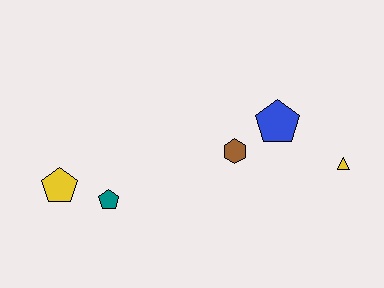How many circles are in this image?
There are no circles.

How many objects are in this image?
There are 5 objects.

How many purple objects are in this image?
There are no purple objects.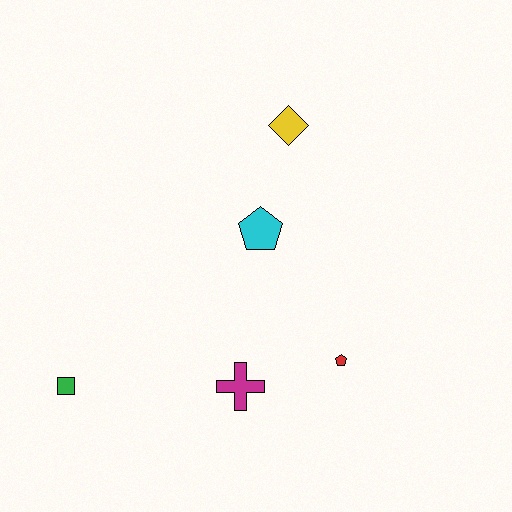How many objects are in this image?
There are 5 objects.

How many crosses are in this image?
There is 1 cross.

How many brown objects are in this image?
There are no brown objects.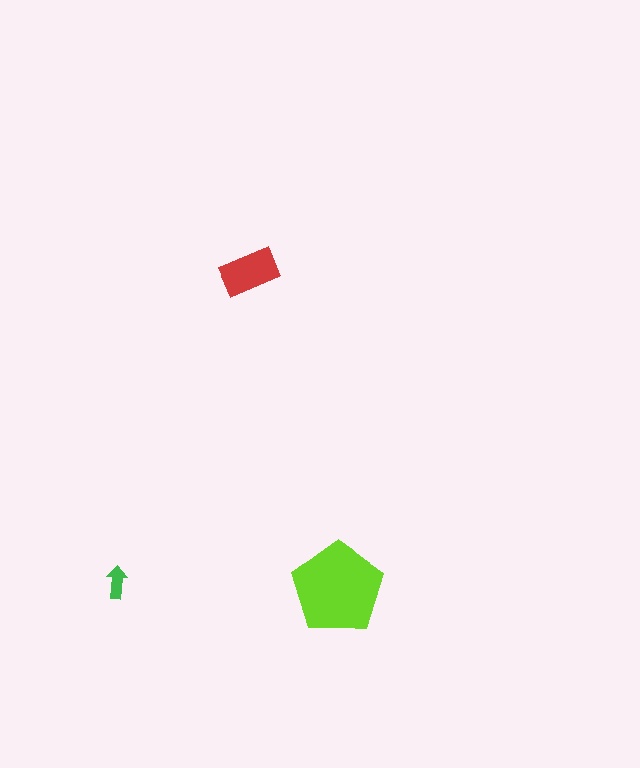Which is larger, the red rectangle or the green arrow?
The red rectangle.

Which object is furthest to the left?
The green arrow is leftmost.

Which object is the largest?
The lime pentagon.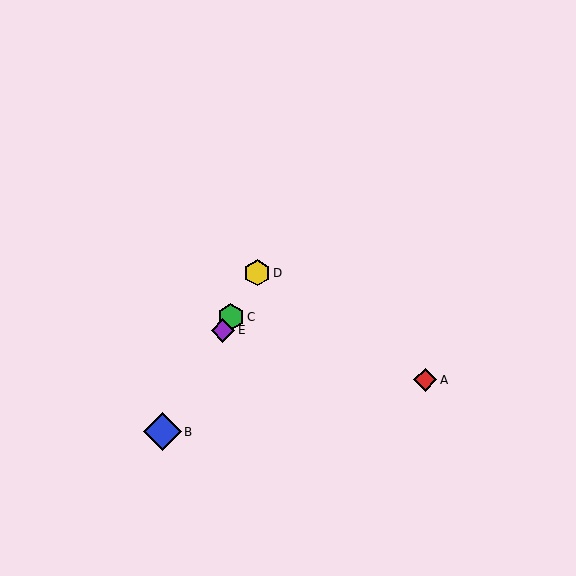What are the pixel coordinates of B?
Object B is at (162, 432).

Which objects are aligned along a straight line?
Objects B, C, D, E are aligned along a straight line.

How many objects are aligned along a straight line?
4 objects (B, C, D, E) are aligned along a straight line.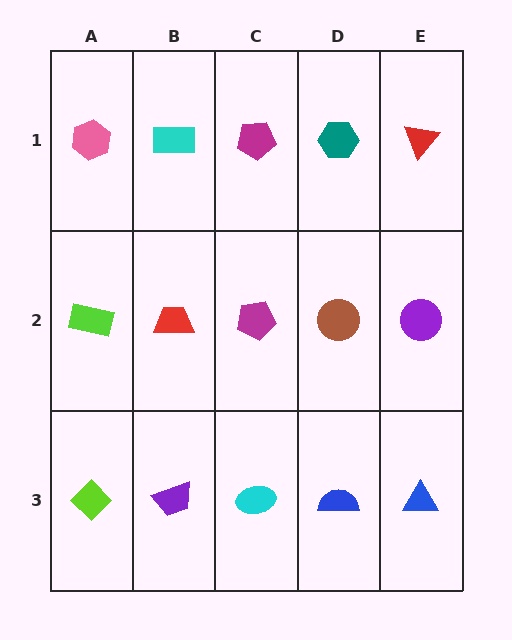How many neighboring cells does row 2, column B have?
4.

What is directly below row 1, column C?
A magenta pentagon.